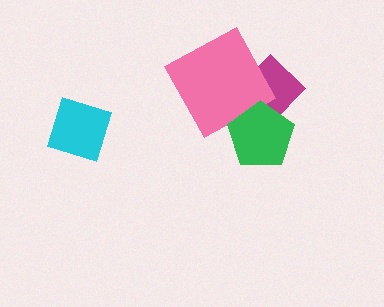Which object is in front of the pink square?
The green pentagon is in front of the pink square.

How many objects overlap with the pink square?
2 objects overlap with the pink square.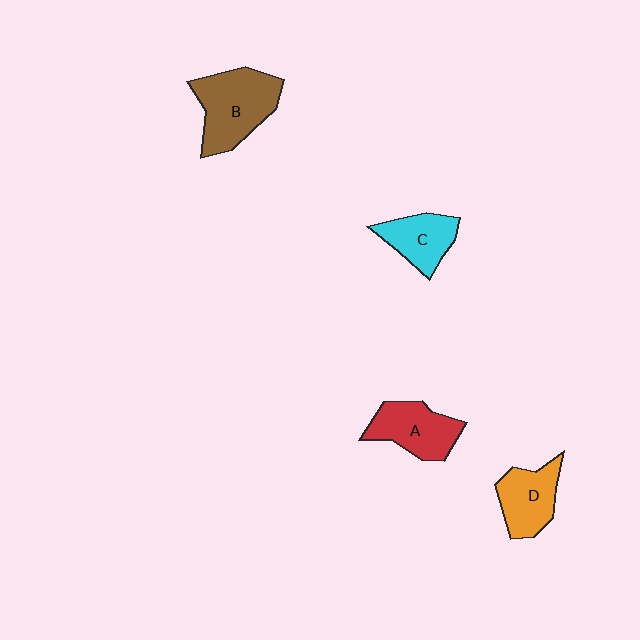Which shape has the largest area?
Shape B (brown).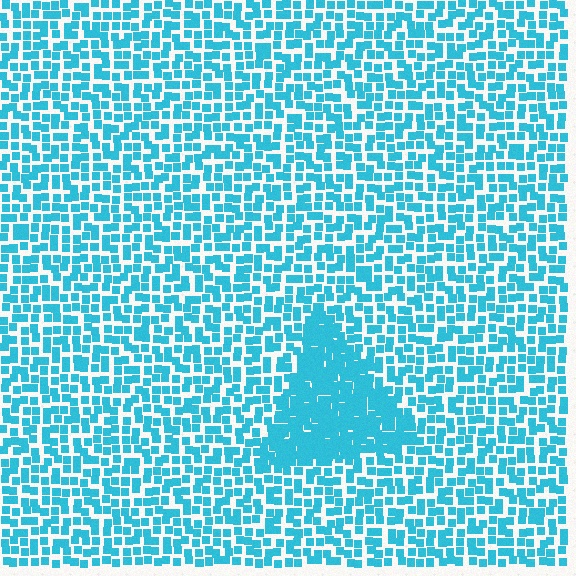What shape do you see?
I see a triangle.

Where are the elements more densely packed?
The elements are more densely packed inside the triangle boundary.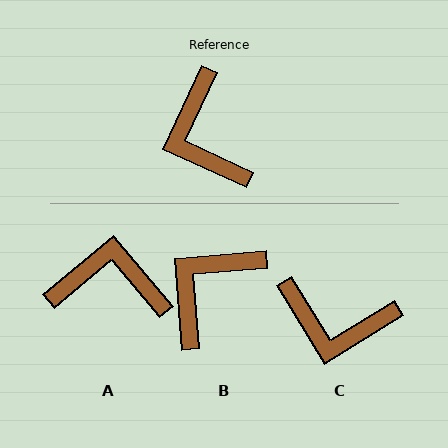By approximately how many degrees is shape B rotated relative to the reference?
Approximately 61 degrees clockwise.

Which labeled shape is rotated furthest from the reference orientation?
A, about 115 degrees away.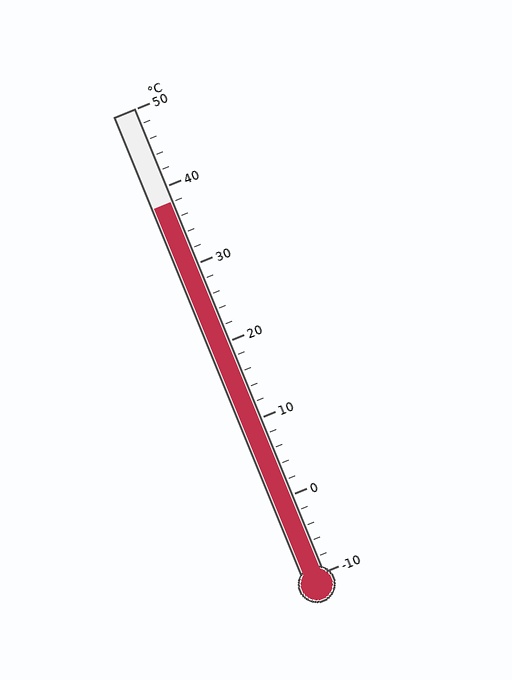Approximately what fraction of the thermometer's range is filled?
The thermometer is filled to approximately 80% of its range.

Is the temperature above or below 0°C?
The temperature is above 0°C.